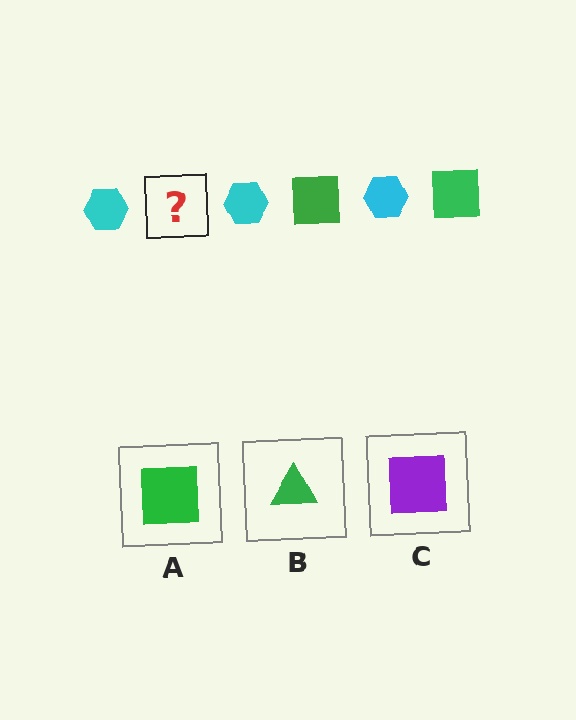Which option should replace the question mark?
Option A.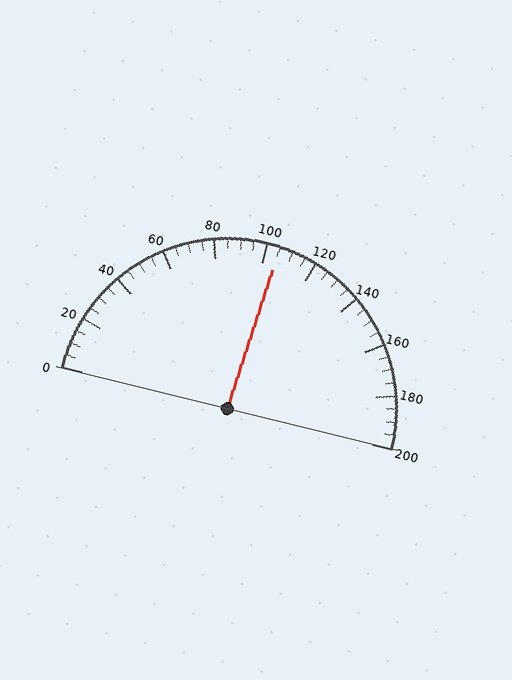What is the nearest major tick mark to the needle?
The nearest major tick mark is 100.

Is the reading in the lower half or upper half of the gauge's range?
The reading is in the upper half of the range (0 to 200).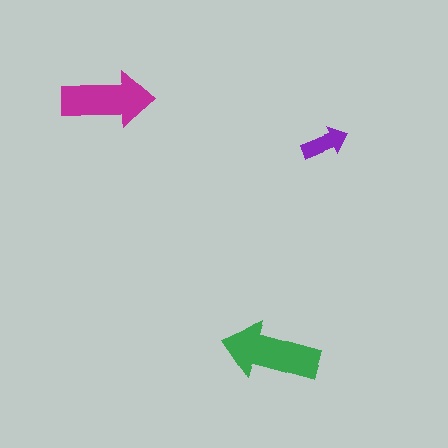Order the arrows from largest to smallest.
the green one, the magenta one, the purple one.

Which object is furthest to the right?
The purple arrow is rightmost.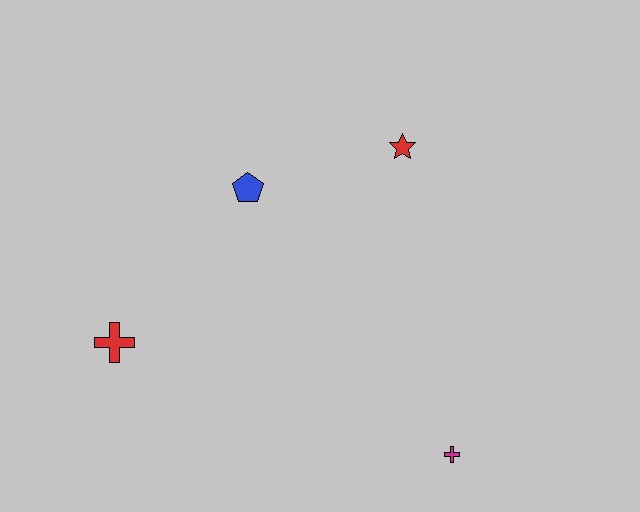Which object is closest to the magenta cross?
The red star is closest to the magenta cross.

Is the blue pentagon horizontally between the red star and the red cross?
Yes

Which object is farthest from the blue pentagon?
The magenta cross is farthest from the blue pentagon.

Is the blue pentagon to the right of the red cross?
Yes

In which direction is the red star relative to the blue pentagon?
The red star is to the right of the blue pentagon.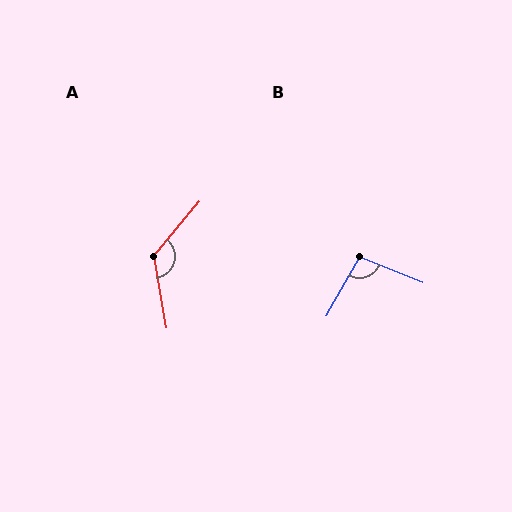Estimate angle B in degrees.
Approximately 97 degrees.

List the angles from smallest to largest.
B (97°), A (130°).